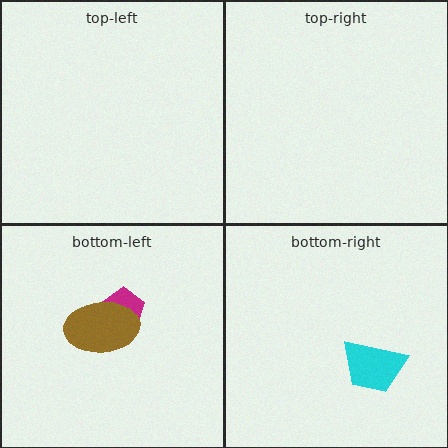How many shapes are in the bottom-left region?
2.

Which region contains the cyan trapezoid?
The bottom-right region.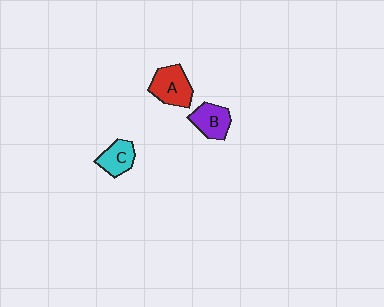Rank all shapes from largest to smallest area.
From largest to smallest: A (red), B (purple), C (cyan).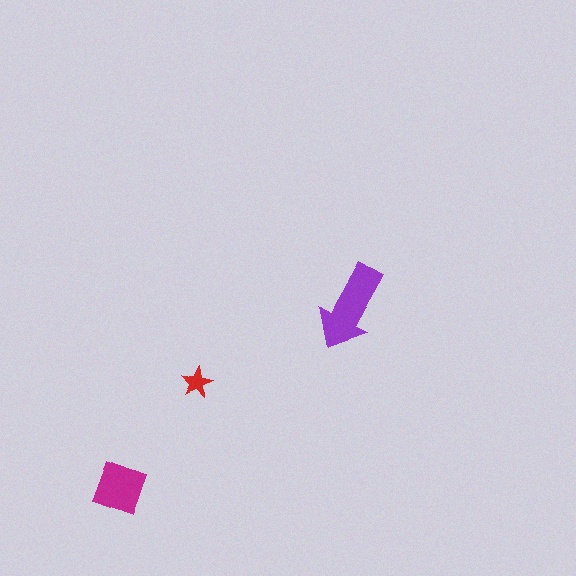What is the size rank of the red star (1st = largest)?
3rd.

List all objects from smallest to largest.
The red star, the magenta diamond, the purple arrow.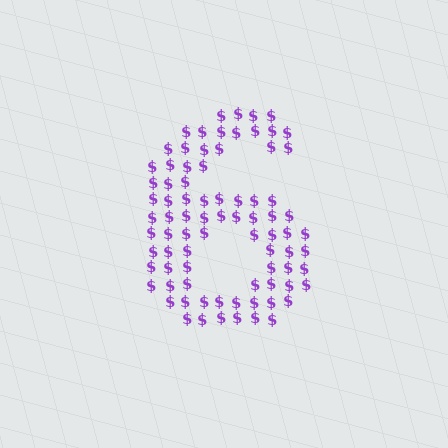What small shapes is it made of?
It is made of small dollar signs.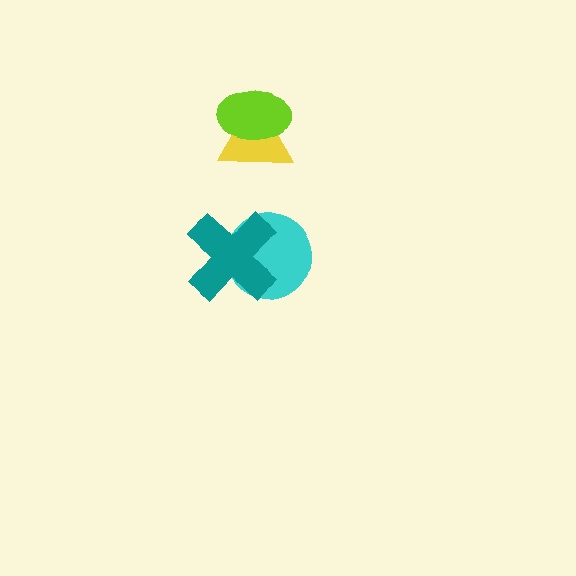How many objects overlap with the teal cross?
1 object overlaps with the teal cross.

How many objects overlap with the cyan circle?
1 object overlaps with the cyan circle.